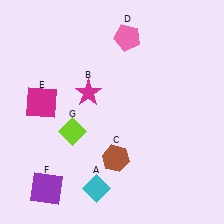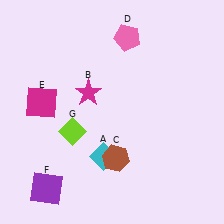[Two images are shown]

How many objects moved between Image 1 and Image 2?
1 object moved between the two images.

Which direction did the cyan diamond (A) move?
The cyan diamond (A) moved up.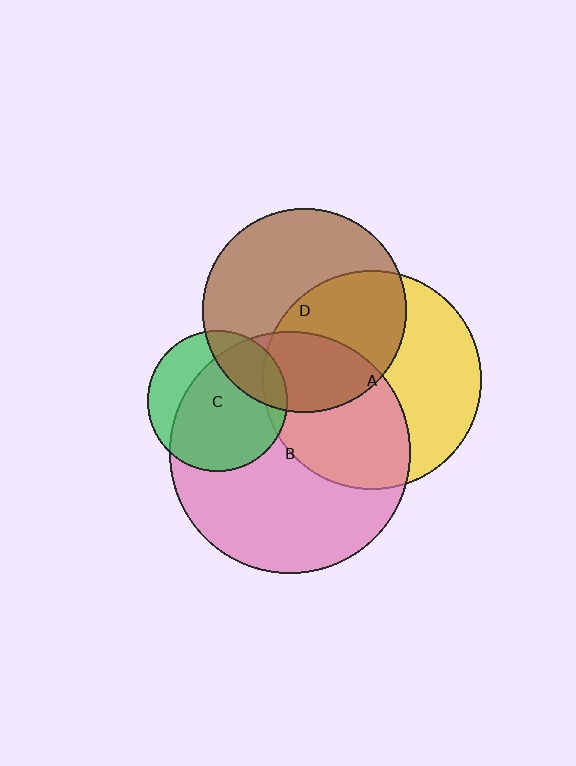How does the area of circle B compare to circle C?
Approximately 2.9 times.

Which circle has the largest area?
Circle B (pink).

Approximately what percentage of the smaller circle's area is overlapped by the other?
Approximately 45%.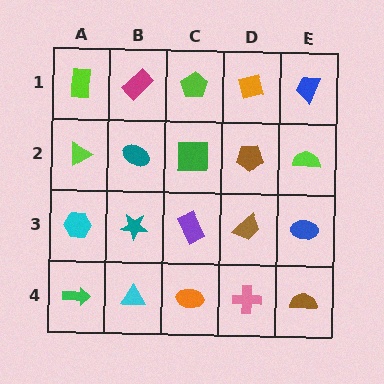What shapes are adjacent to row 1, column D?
A brown pentagon (row 2, column D), a lime pentagon (row 1, column C), a blue trapezoid (row 1, column E).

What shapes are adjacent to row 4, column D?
A brown trapezoid (row 3, column D), an orange ellipse (row 4, column C), a brown semicircle (row 4, column E).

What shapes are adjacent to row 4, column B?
A teal star (row 3, column B), a green arrow (row 4, column A), an orange ellipse (row 4, column C).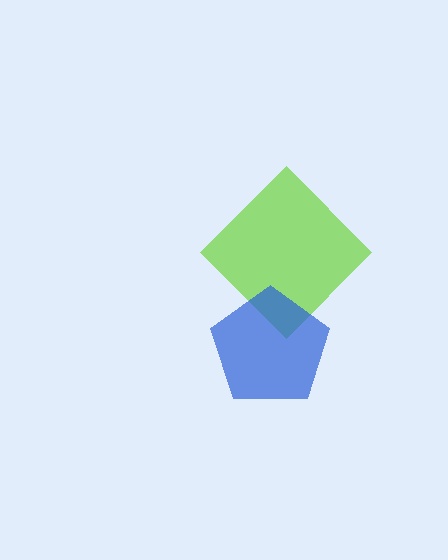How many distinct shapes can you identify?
There are 2 distinct shapes: a lime diamond, a blue pentagon.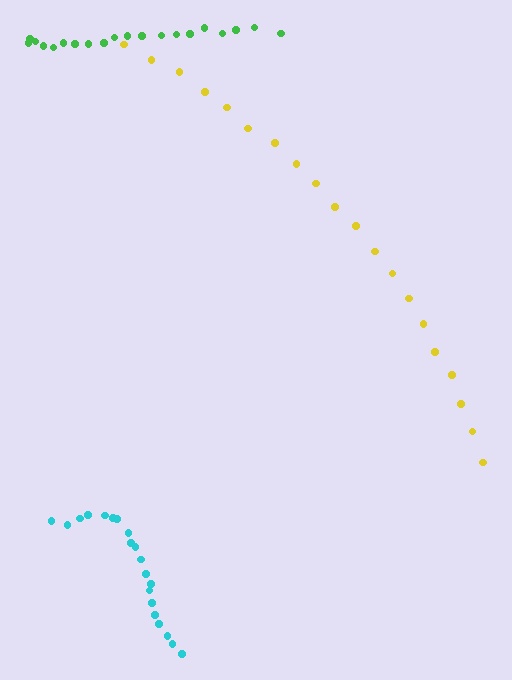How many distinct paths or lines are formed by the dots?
There are 3 distinct paths.